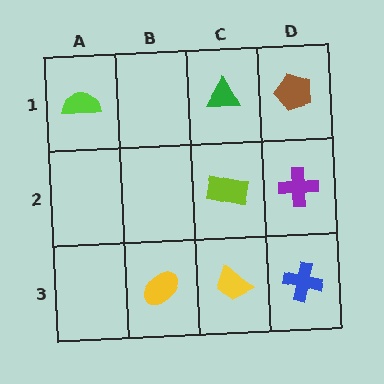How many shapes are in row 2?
2 shapes.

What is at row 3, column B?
A yellow ellipse.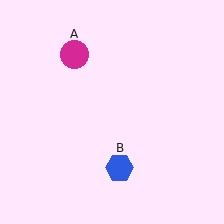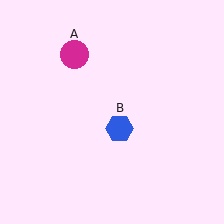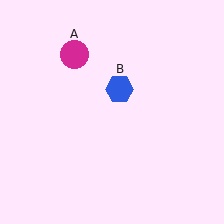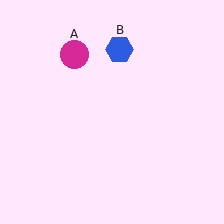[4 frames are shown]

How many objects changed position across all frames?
1 object changed position: blue hexagon (object B).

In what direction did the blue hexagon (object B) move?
The blue hexagon (object B) moved up.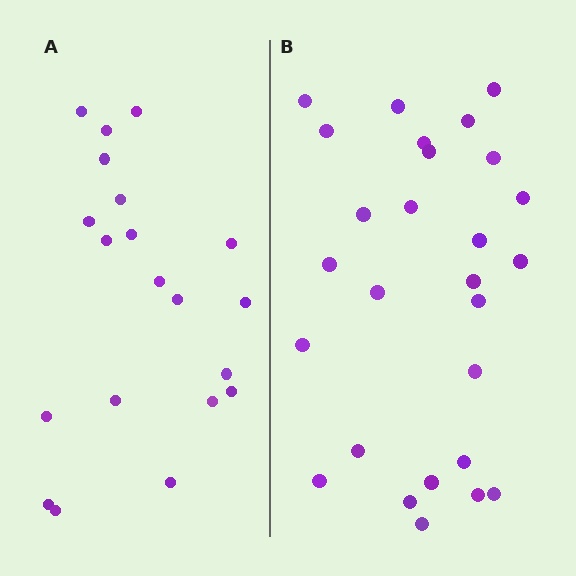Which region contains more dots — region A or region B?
Region B (the right region) has more dots.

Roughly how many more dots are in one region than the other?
Region B has roughly 8 or so more dots than region A.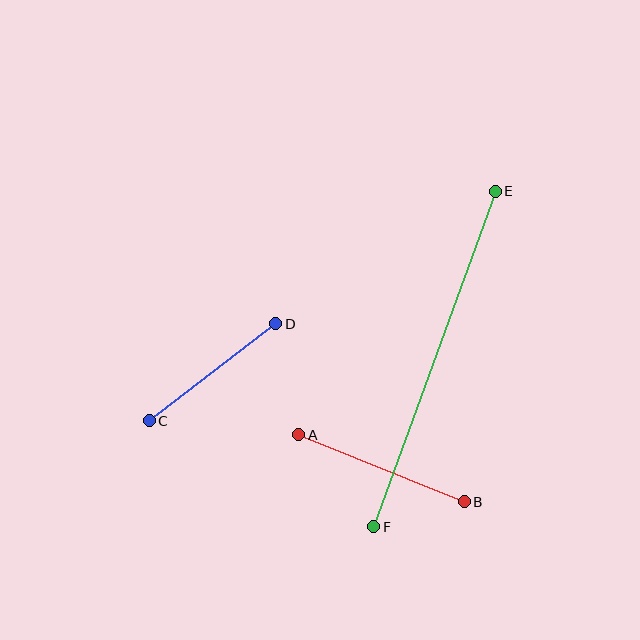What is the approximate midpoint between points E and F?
The midpoint is at approximately (434, 359) pixels.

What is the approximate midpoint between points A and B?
The midpoint is at approximately (382, 468) pixels.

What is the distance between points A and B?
The distance is approximately 178 pixels.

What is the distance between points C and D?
The distance is approximately 160 pixels.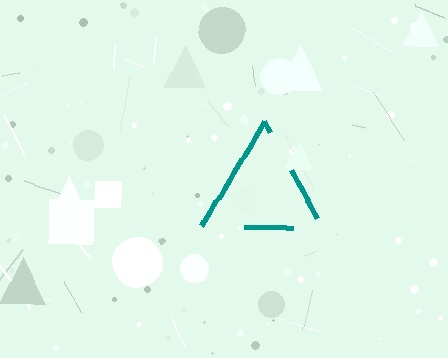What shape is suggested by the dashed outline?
The dashed outline suggests a triangle.